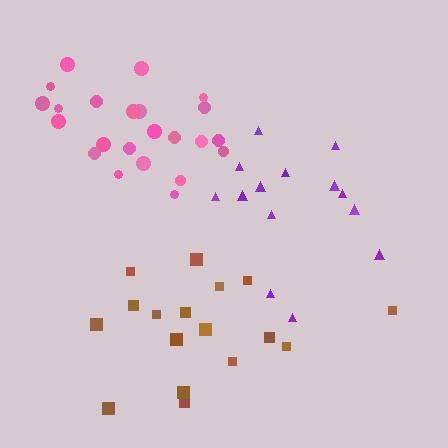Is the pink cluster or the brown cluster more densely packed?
Pink.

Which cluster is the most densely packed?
Pink.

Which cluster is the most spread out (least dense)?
Brown.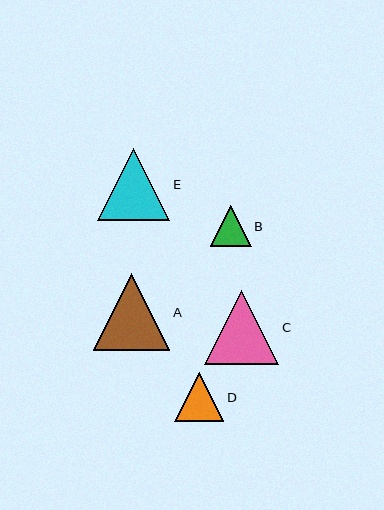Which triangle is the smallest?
Triangle B is the smallest with a size of approximately 41 pixels.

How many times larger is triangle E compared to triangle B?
Triangle E is approximately 1.8 times the size of triangle B.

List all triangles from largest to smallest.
From largest to smallest: A, C, E, D, B.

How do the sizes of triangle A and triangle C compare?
Triangle A and triangle C are approximately the same size.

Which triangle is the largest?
Triangle A is the largest with a size of approximately 77 pixels.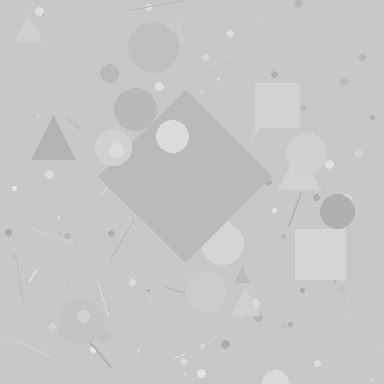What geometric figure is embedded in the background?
A diamond is embedded in the background.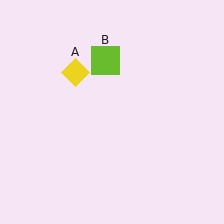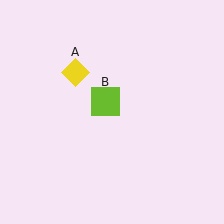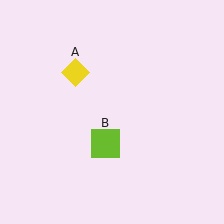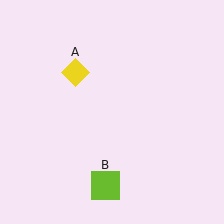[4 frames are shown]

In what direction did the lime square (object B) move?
The lime square (object B) moved down.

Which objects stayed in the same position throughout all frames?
Yellow diamond (object A) remained stationary.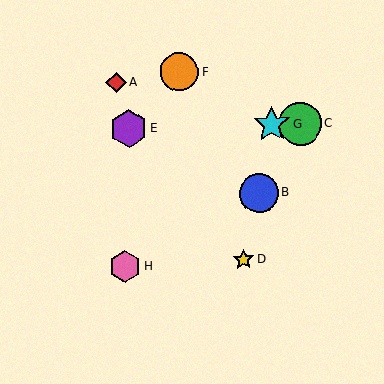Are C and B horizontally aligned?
No, C is at y≈124 and B is at y≈194.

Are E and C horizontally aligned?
Yes, both are at y≈129.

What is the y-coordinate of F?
Object F is at y≈72.